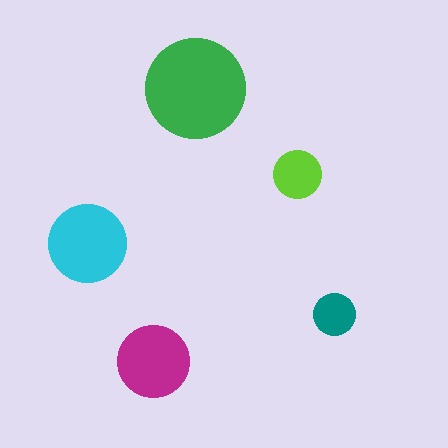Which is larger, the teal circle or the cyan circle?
The cyan one.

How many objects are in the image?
There are 5 objects in the image.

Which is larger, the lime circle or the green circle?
The green one.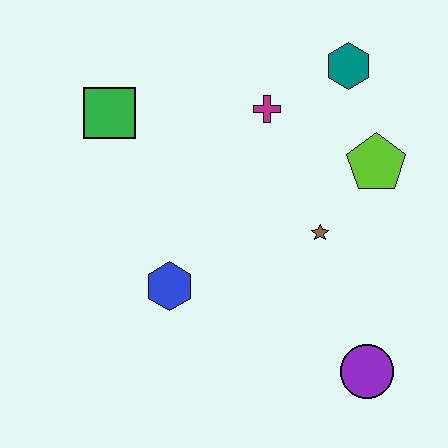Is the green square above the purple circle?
Yes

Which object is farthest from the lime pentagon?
The green square is farthest from the lime pentagon.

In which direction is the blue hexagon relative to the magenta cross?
The blue hexagon is below the magenta cross.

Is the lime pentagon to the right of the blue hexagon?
Yes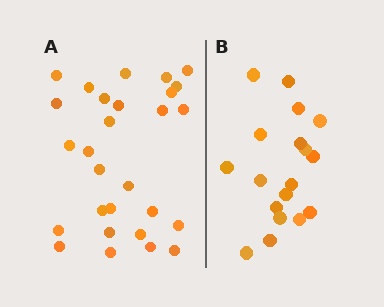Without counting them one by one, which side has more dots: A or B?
Region A (the left region) has more dots.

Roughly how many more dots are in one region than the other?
Region A has roughly 10 or so more dots than region B.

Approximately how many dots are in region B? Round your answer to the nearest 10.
About 20 dots. (The exact count is 18, which rounds to 20.)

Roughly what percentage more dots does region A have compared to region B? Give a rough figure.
About 55% more.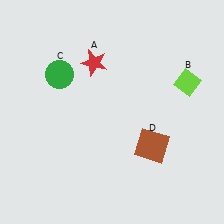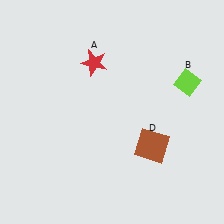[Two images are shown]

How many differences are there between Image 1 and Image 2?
There is 1 difference between the two images.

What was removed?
The green circle (C) was removed in Image 2.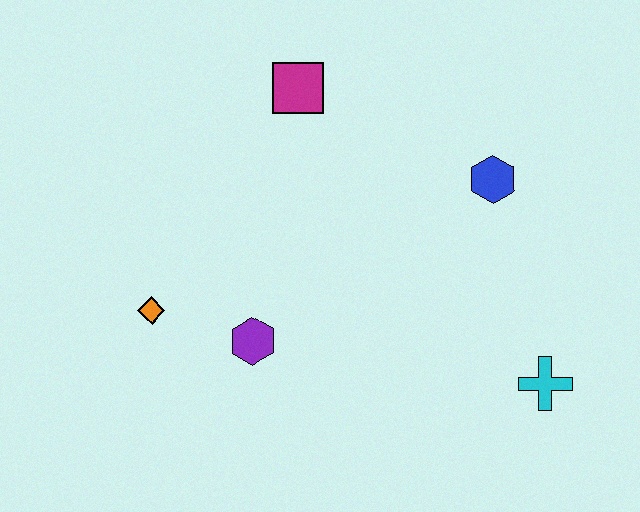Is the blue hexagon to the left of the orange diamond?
No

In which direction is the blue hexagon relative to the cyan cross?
The blue hexagon is above the cyan cross.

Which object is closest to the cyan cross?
The blue hexagon is closest to the cyan cross.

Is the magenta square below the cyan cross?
No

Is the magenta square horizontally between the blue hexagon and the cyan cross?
No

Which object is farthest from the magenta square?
The cyan cross is farthest from the magenta square.